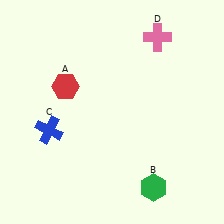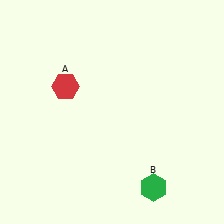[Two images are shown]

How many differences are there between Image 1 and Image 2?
There are 2 differences between the two images.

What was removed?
The blue cross (C), the pink cross (D) were removed in Image 2.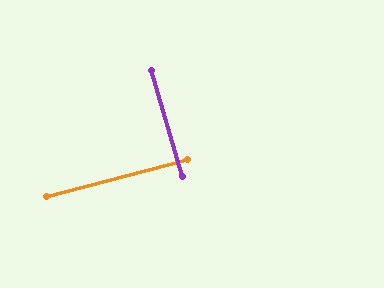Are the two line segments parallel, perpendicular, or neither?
Perpendicular — they meet at approximately 89°.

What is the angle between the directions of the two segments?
Approximately 89 degrees.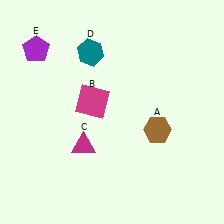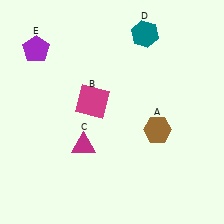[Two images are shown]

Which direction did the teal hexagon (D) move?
The teal hexagon (D) moved right.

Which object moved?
The teal hexagon (D) moved right.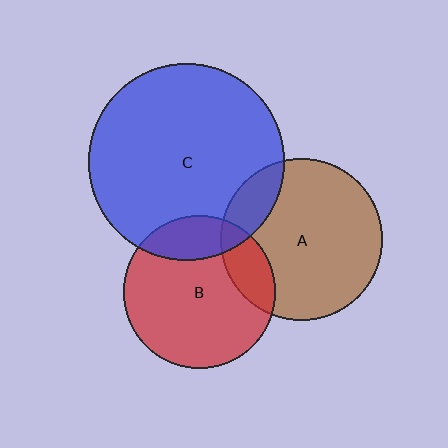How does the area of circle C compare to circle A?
Approximately 1.5 times.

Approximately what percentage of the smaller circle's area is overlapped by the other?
Approximately 20%.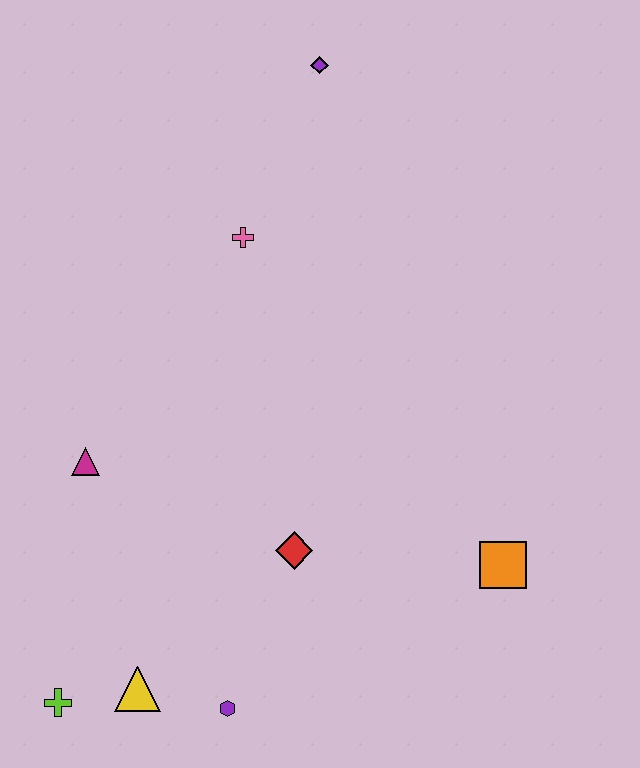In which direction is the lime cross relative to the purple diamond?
The lime cross is below the purple diamond.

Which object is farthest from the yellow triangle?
The purple diamond is farthest from the yellow triangle.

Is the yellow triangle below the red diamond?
Yes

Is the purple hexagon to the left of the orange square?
Yes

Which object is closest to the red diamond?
The purple hexagon is closest to the red diamond.